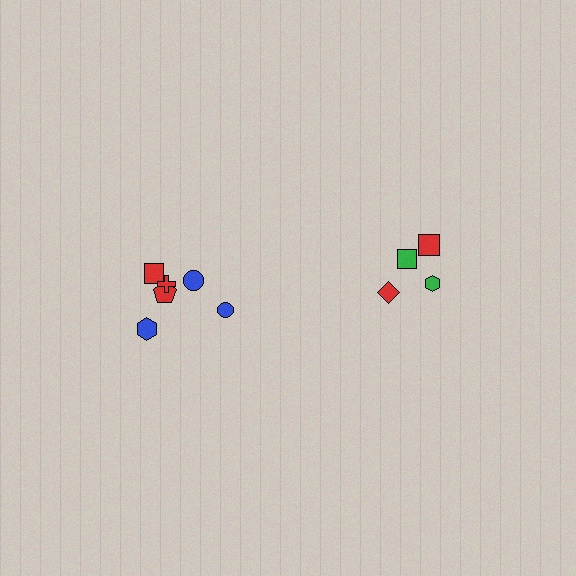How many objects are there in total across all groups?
There are 10 objects.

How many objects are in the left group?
There are 6 objects.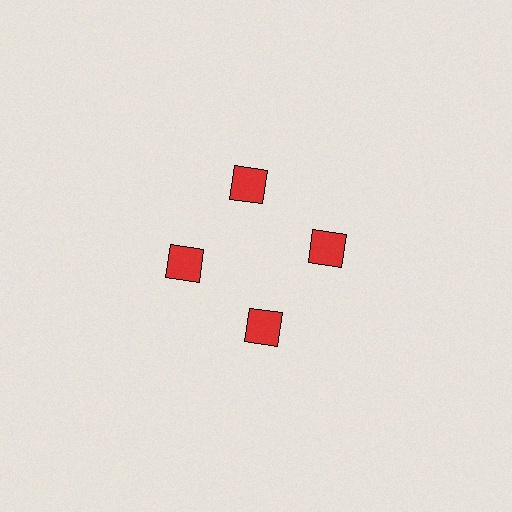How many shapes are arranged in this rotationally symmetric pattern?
There are 4 shapes, arranged in 4 groups of 1.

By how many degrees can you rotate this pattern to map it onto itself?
The pattern maps onto itself every 90 degrees of rotation.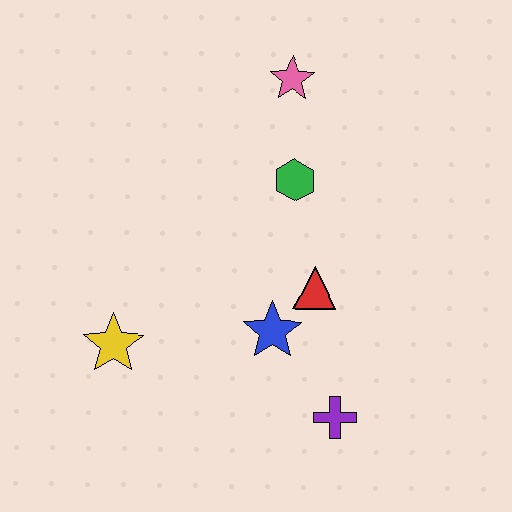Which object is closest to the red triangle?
The blue star is closest to the red triangle.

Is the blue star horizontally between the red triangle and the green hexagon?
No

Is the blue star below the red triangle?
Yes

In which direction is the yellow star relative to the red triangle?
The yellow star is to the left of the red triangle.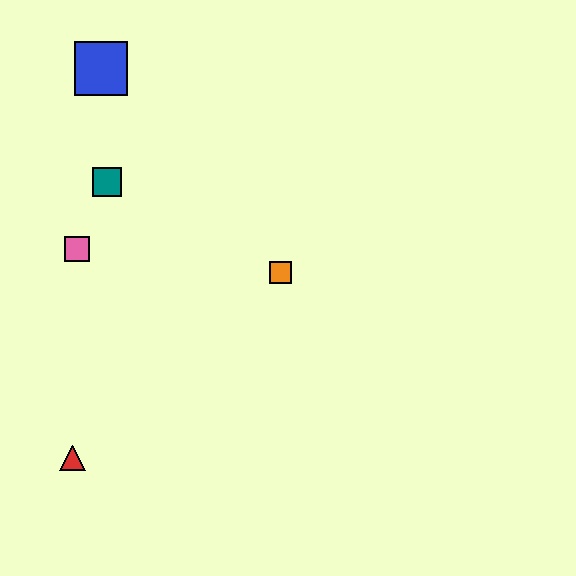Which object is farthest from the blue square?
The red triangle is farthest from the blue square.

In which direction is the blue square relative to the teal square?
The blue square is above the teal square.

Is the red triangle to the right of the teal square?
No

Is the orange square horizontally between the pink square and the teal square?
No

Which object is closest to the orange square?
The teal square is closest to the orange square.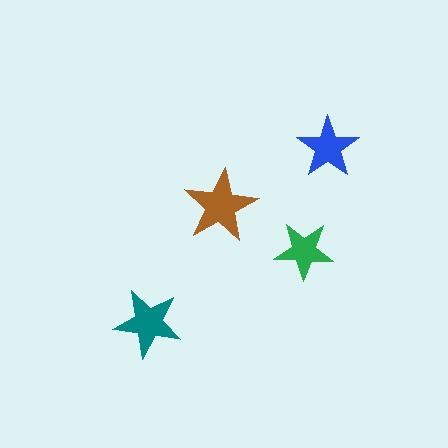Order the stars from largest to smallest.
the brown one, the teal one, the blue one, the green one.